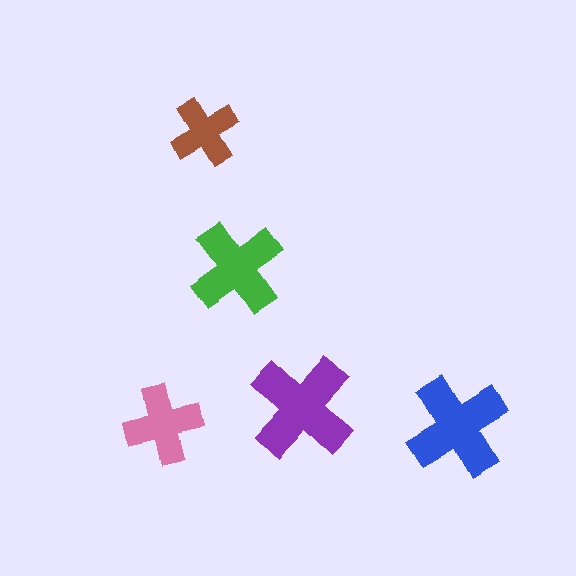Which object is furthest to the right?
The blue cross is rightmost.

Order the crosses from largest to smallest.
the purple one, the blue one, the green one, the pink one, the brown one.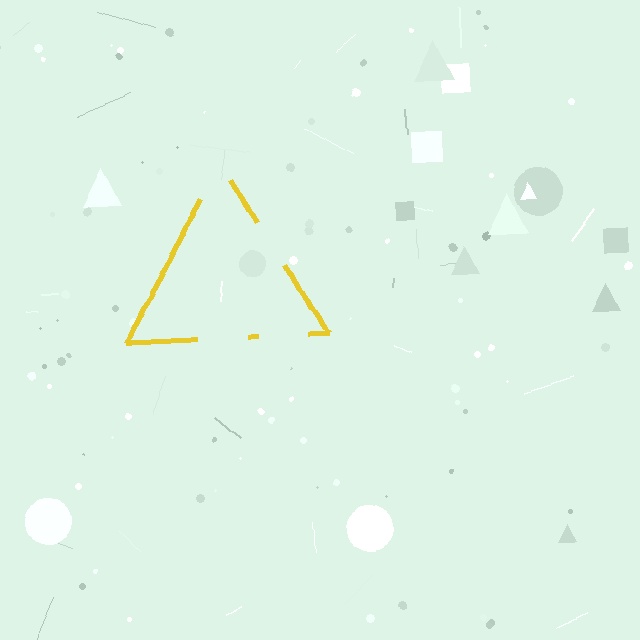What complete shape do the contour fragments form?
The contour fragments form a triangle.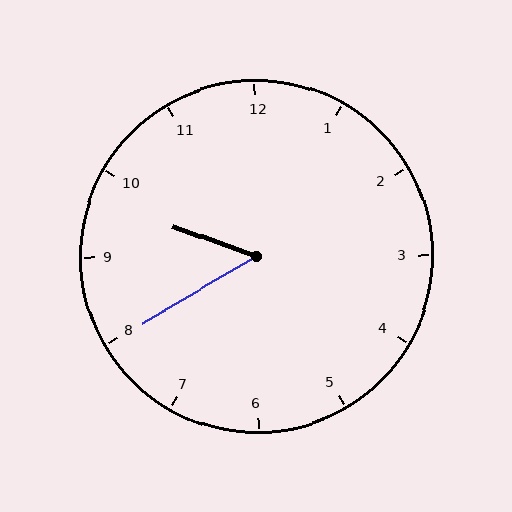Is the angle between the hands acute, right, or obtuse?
It is acute.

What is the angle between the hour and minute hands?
Approximately 50 degrees.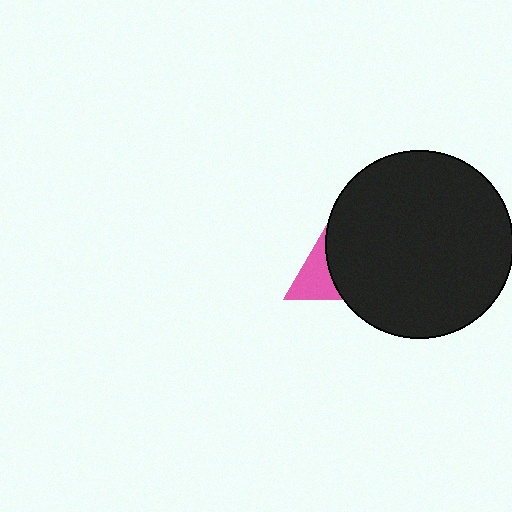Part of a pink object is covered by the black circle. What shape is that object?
It is a triangle.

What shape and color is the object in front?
The object in front is a black circle.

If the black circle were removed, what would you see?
You would see the complete pink triangle.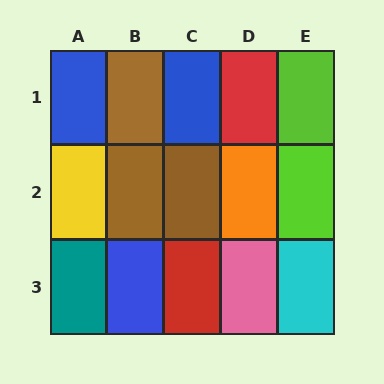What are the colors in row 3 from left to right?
Teal, blue, red, pink, cyan.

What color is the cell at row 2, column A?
Yellow.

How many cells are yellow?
1 cell is yellow.